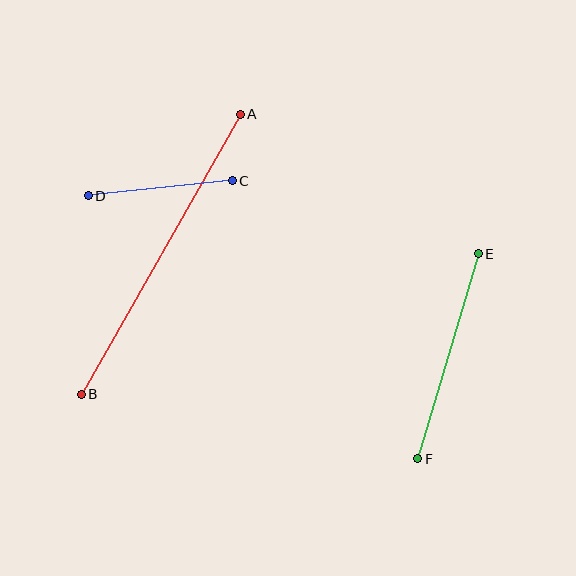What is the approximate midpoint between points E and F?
The midpoint is at approximately (448, 356) pixels.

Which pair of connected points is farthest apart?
Points A and B are farthest apart.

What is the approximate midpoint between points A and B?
The midpoint is at approximately (161, 254) pixels.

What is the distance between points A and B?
The distance is approximately 322 pixels.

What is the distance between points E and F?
The distance is approximately 214 pixels.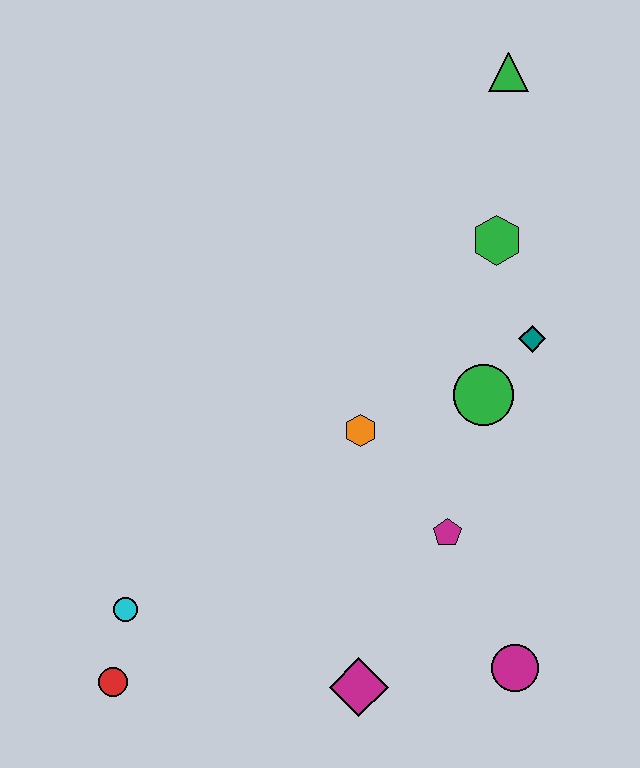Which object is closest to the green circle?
The teal diamond is closest to the green circle.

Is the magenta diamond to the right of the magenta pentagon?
No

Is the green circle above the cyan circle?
Yes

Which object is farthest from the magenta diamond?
The green triangle is farthest from the magenta diamond.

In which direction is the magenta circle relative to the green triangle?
The magenta circle is below the green triangle.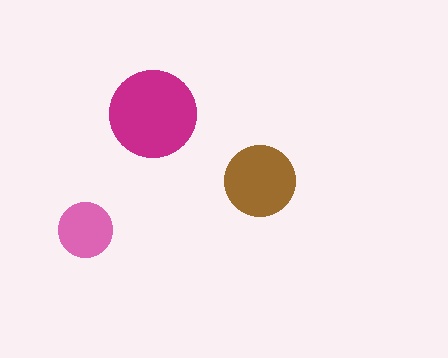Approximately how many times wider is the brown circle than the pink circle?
About 1.5 times wider.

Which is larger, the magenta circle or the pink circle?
The magenta one.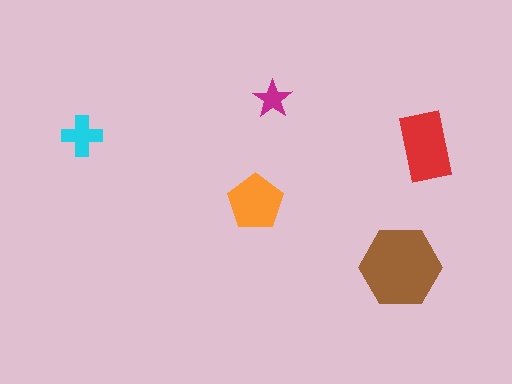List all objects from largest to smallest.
The brown hexagon, the red rectangle, the orange pentagon, the cyan cross, the magenta star.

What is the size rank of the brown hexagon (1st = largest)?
1st.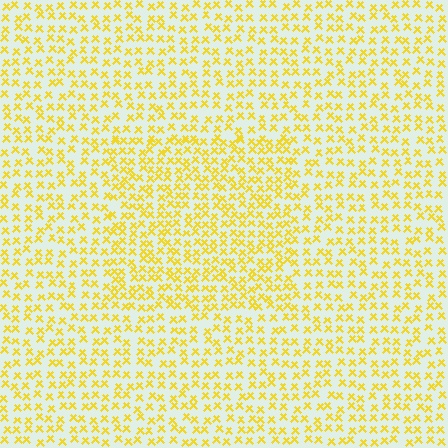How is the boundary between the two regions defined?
The boundary is defined by a change in element density (approximately 1.5x ratio). All elements are the same color, size, and shape.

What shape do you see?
I see a rectangle.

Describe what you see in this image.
The image contains small yellow elements arranged at two different densities. A rectangle-shaped region is visible where the elements are more densely packed than the surrounding area.